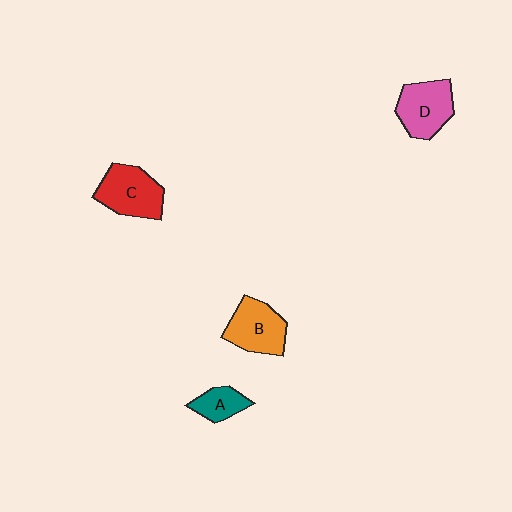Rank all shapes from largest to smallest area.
From largest to smallest: C (red), D (pink), B (orange), A (teal).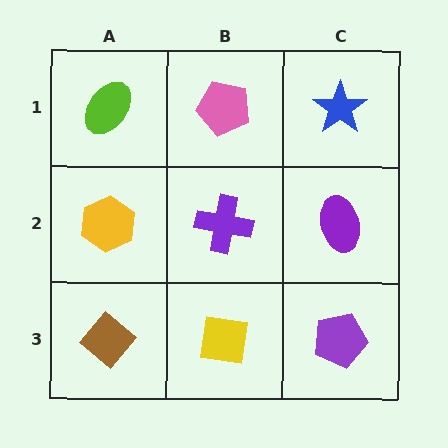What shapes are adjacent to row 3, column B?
A purple cross (row 2, column B), a brown diamond (row 3, column A), a purple pentagon (row 3, column C).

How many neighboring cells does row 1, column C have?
2.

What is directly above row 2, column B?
A pink pentagon.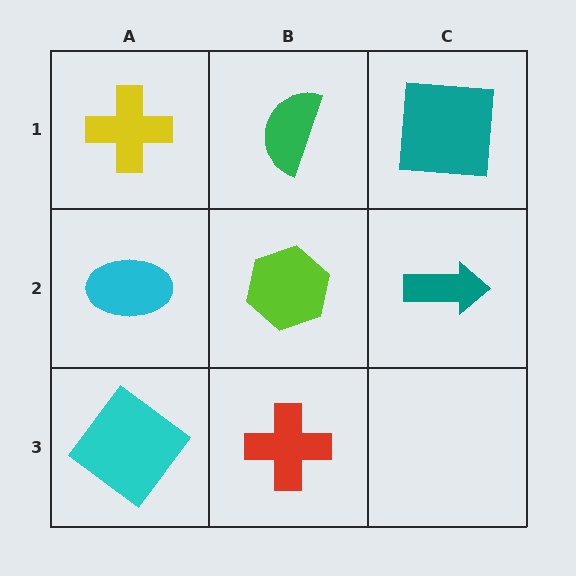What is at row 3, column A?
A cyan diamond.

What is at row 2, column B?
A lime hexagon.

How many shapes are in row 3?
2 shapes.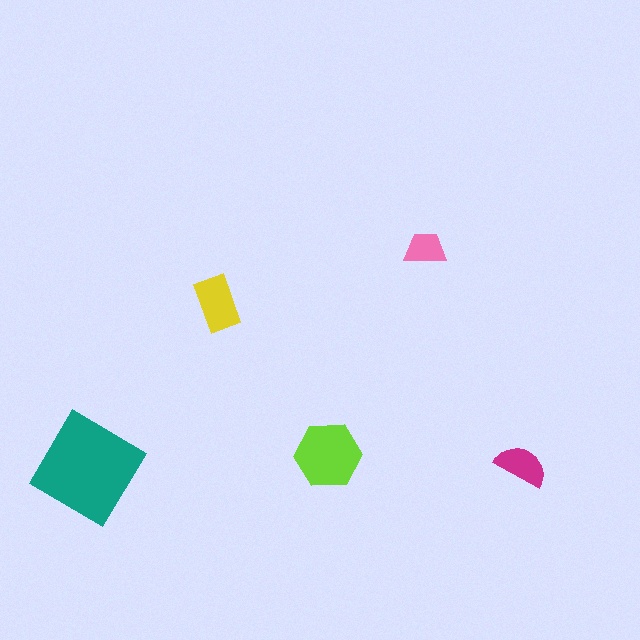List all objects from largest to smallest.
The teal diamond, the lime hexagon, the yellow rectangle, the magenta semicircle, the pink trapezoid.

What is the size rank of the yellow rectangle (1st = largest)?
3rd.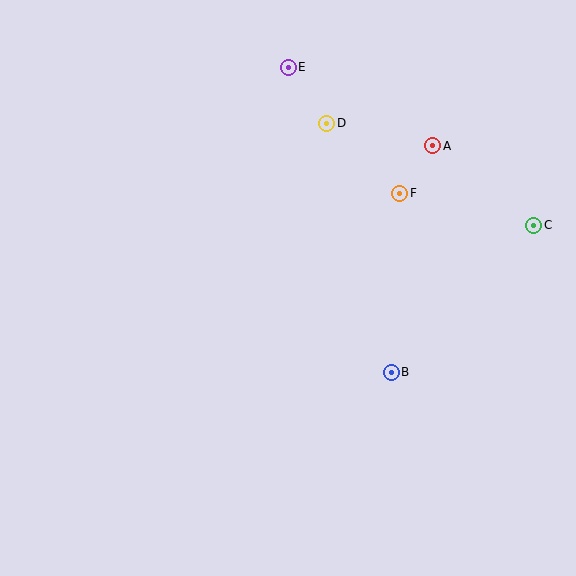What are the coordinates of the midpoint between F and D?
The midpoint between F and D is at (363, 158).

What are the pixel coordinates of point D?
Point D is at (327, 123).